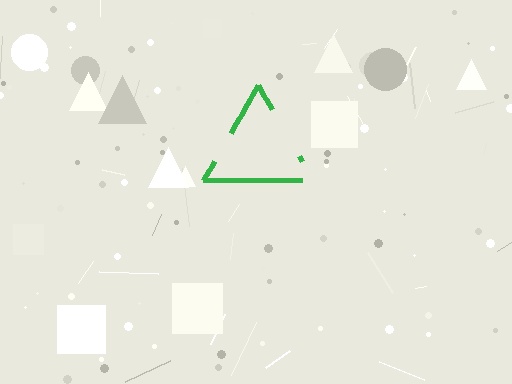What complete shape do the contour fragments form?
The contour fragments form a triangle.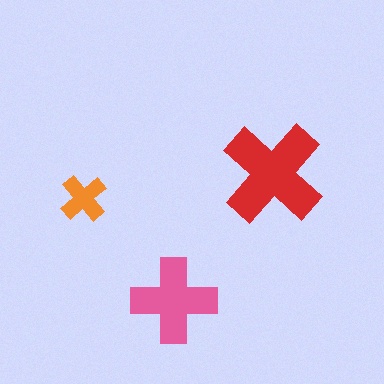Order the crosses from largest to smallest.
the red one, the pink one, the orange one.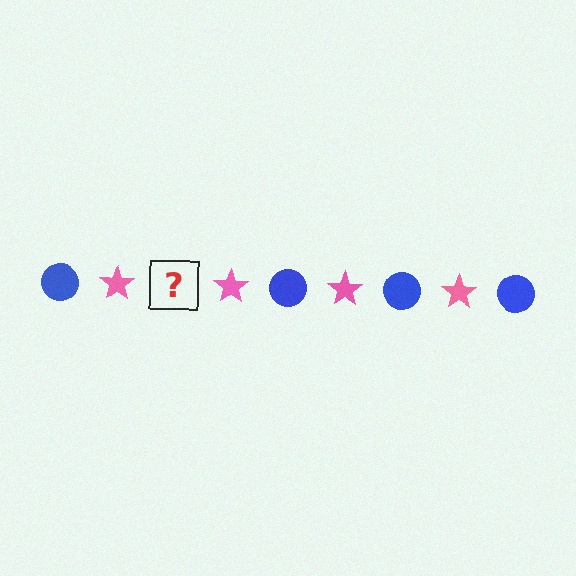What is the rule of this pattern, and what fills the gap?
The rule is that the pattern alternates between blue circle and pink star. The gap should be filled with a blue circle.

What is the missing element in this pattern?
The missing element is a blue circle.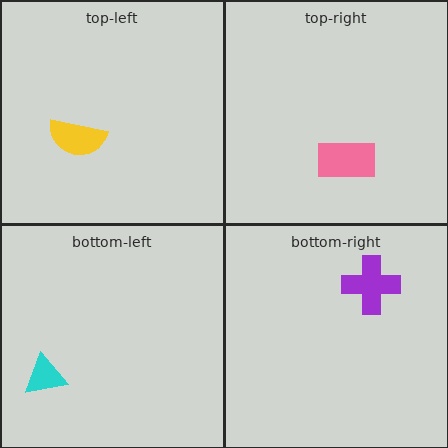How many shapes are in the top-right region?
1.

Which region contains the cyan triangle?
The bottom-left region.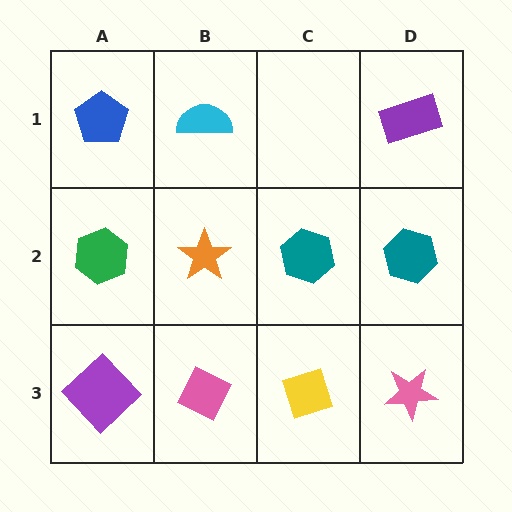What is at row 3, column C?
A yellow diamond.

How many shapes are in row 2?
4 shapes.